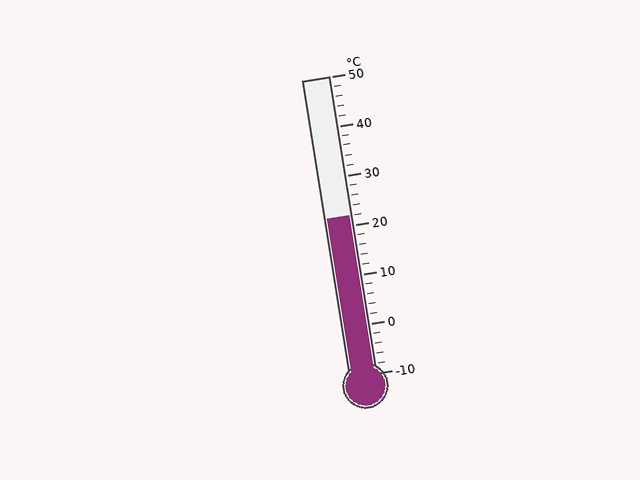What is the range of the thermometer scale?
The thermometer scale ranges from -10°C to 50°C.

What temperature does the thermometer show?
The thermometer shows approximately 22°C.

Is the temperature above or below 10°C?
The temperature is above 10°C.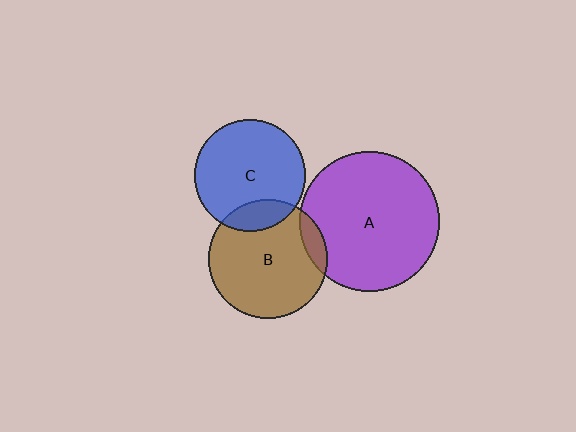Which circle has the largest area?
Circle A (purple).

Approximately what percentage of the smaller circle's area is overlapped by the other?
Approximately 15%.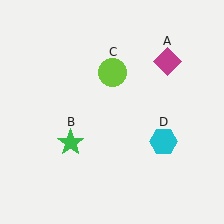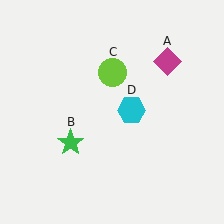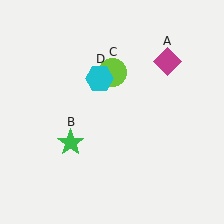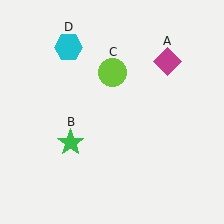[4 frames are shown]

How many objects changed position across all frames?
1 object changed position: cyan hexagon (object D).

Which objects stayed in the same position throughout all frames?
Magenta diamond (object A) and green star (object B) and lime circle (object C) remained stationary.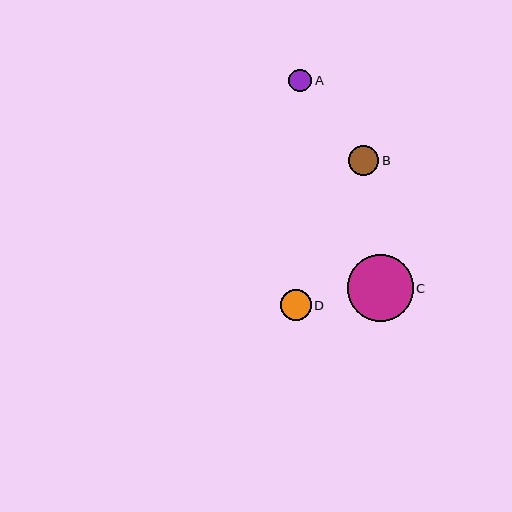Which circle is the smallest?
Circle A is the smallest with a size of approximately 23 pixels.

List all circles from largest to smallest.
From largest to smallest: C, D, B, A.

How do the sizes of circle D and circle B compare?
Circle D and circle B are approximately the same size.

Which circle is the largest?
Circle C is the largest with a size of approximately 66 pixels.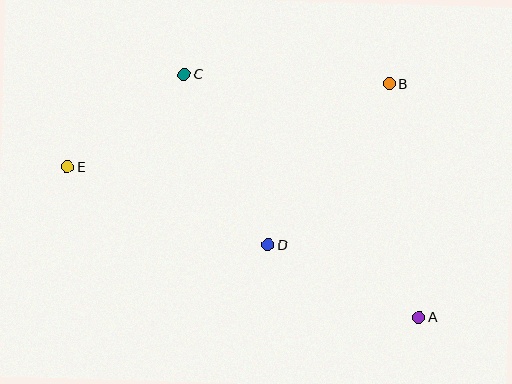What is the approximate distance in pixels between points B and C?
The distance between B and C is approximately 206 pixels.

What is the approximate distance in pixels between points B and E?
The distance between B and E is approximately 333 pixels.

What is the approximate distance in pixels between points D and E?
The distance between D and E is approximately 215 pixels.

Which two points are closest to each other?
Points C and E are closest to each other.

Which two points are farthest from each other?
Points A and E are farthest from each other.